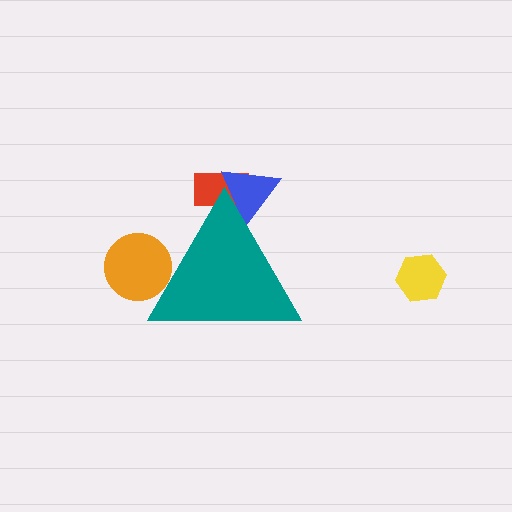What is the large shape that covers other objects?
A teal triangle.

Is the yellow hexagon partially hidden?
No, the yellow hexagon is fully visible.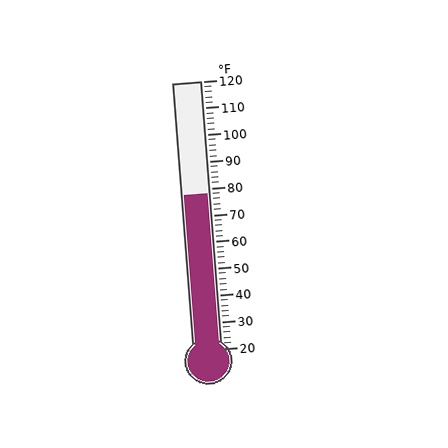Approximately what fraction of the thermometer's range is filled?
The thermometer is filled to approximately 60% of its range.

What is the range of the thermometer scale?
The thermometer scale ranges from 20°F to 120°F.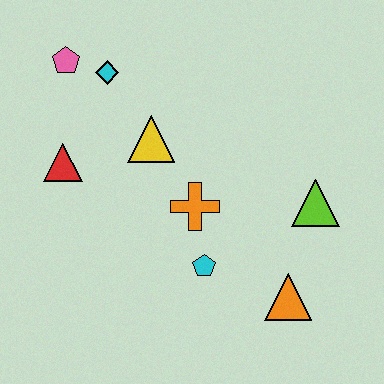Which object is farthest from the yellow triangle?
The orange triangle is farthest from the yellow triangle.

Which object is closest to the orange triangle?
The cyan pentagon is closest to the orange triangle.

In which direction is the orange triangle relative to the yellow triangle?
The orange triangle is below the yellow triangle.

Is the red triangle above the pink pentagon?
No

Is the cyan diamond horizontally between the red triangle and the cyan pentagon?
Yes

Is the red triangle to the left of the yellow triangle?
Yes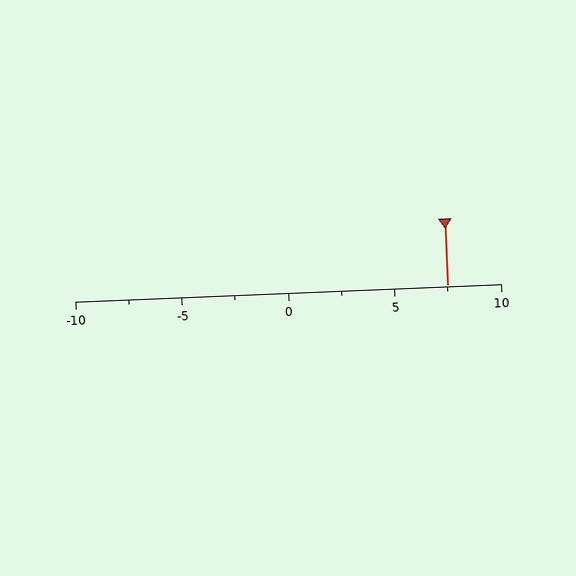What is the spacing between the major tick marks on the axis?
The major ticks are spaced 5 apart.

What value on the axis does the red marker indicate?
The marker indicates approximately 7.5.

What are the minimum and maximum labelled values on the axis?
The axis runs from -10 to 10.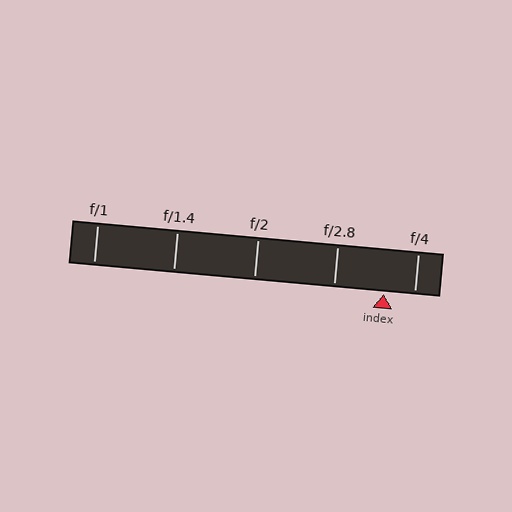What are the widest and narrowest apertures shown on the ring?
The widest aperture shown is f/1 and the narrowest is f/4.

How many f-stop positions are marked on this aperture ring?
There are 5 f-stop positions marked.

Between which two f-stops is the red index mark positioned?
The index mark is between f/2.8 and f/4.